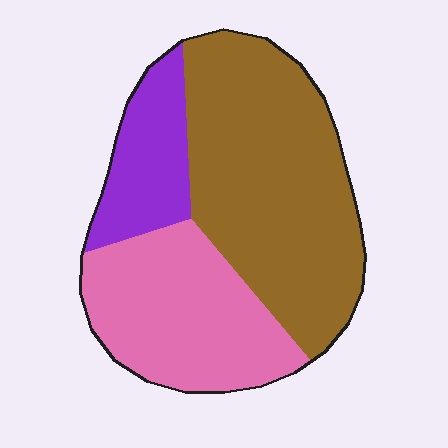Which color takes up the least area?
Purple, at roughly 15%.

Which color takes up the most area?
Brown, at roughly 50%.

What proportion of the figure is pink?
Pink takes up about one third (1/3) of the figure.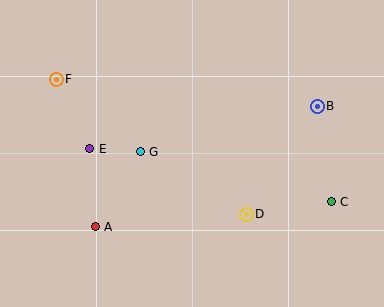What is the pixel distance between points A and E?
The distance between A and E is 78 pixels.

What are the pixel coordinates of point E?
Point E is at (90, 149).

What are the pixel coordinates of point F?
Point F is at (56, 79).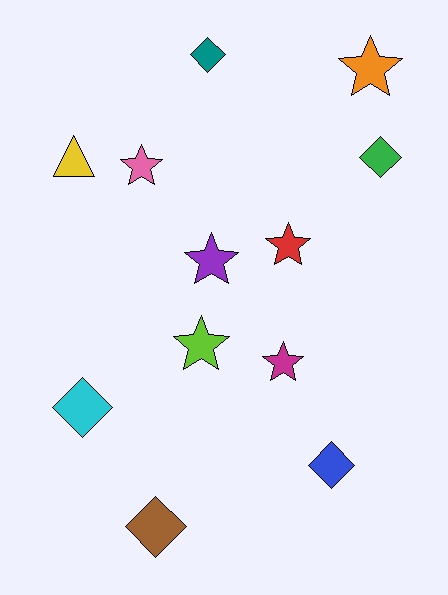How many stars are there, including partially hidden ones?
There are 6 stars.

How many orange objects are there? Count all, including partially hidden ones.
There is 1 orange object.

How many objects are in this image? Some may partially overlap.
There are 12 objects.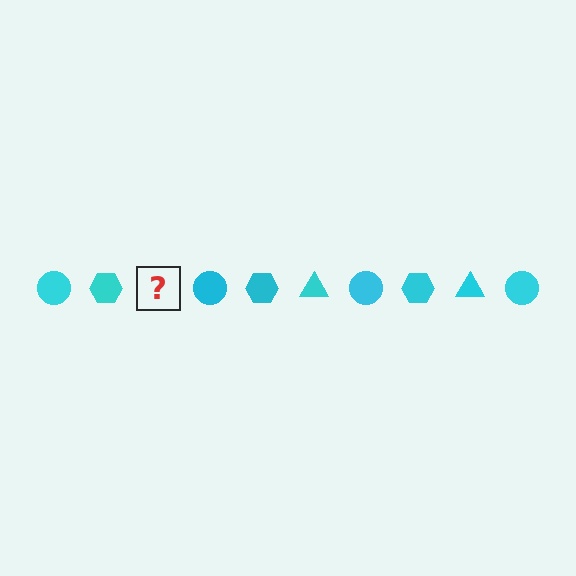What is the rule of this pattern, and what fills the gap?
The rule is that the pattern cycles through circle, hexagon, triangle shapes in cyan. The gap should be filled with a cyan triangle.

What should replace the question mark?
The question mark should be replaced with a cyan triangle.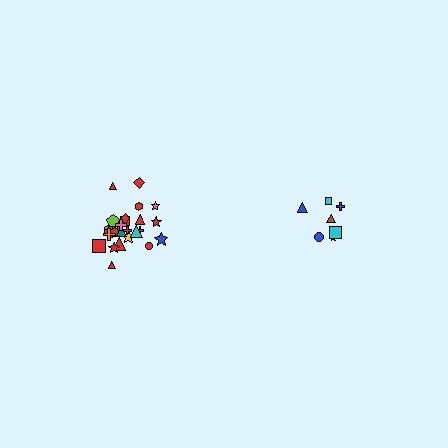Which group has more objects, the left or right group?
The left group.